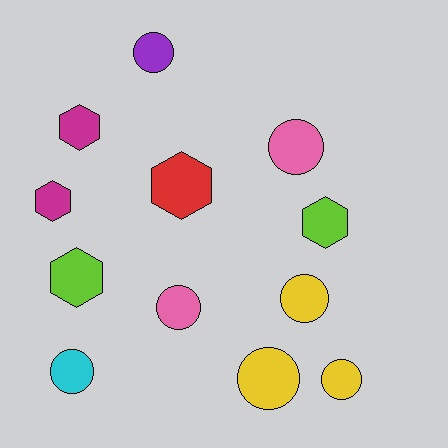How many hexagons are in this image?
There are 5 hexagons.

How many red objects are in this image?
There is 1 red object.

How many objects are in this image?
There are 12 objects.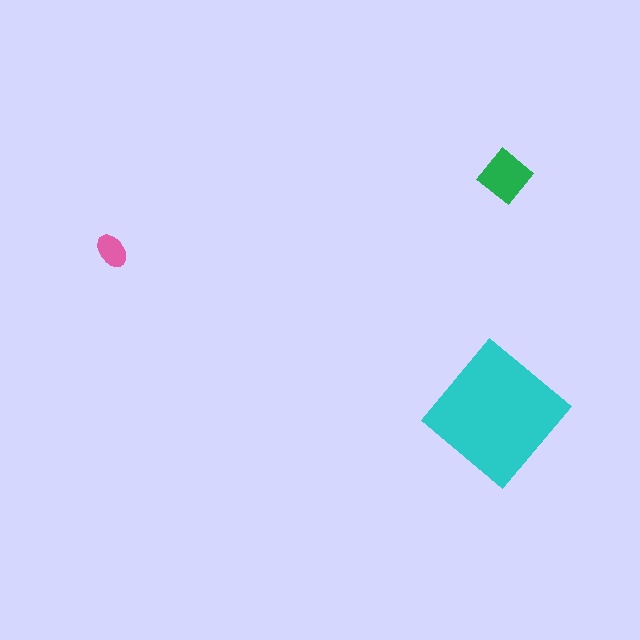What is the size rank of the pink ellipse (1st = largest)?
3rd.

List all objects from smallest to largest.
The pink ellipse, the green diamond, the cyan diamond.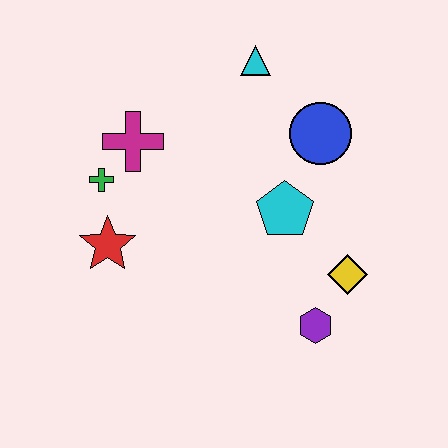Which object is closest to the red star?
The green cross is closest to the red star.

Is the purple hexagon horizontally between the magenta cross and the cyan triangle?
No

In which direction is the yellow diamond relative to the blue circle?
The yellow diamond is below the blue circle.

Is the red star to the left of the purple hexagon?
Yes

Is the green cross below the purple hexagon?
No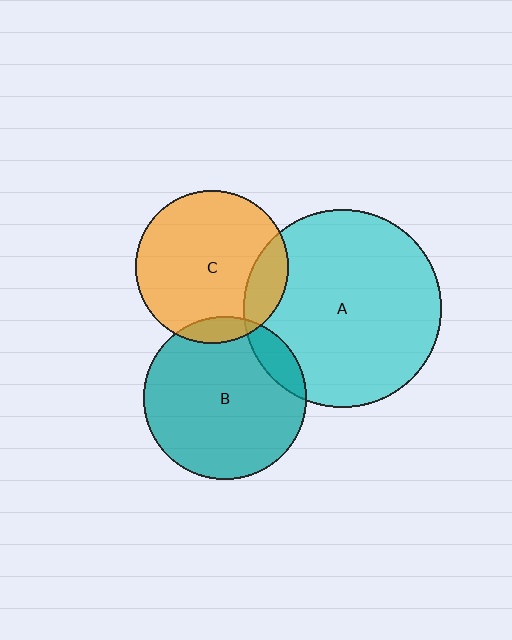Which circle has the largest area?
Circle A (cyan).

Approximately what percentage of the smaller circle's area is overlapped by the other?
Approximately 10%.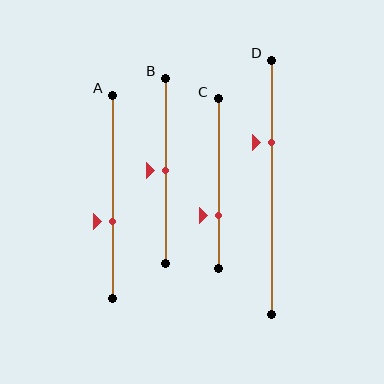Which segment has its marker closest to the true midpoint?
Segment B has its marker closest to the true midpoint.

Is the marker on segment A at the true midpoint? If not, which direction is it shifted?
No, the marker on segment A is shifted downward by about 12% of the segment length.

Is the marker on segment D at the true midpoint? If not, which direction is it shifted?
No, the marker on segment D is shifted upward by about 18% of the segment length.